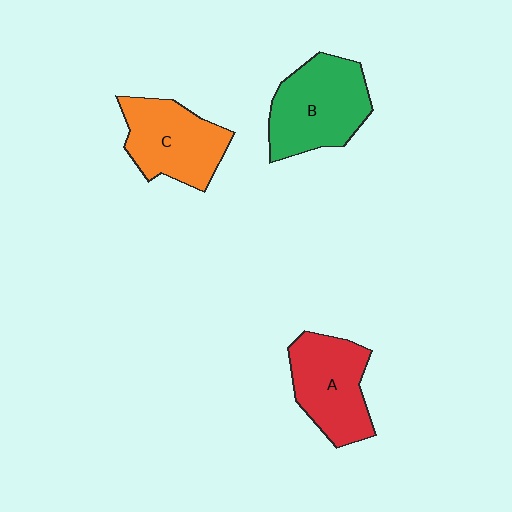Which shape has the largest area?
Shape B (green).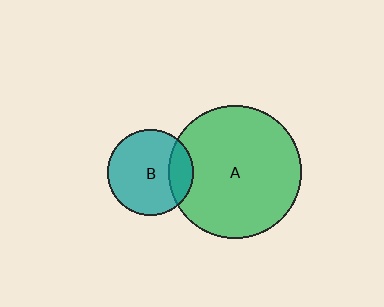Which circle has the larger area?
Circle A (green).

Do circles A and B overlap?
Yes.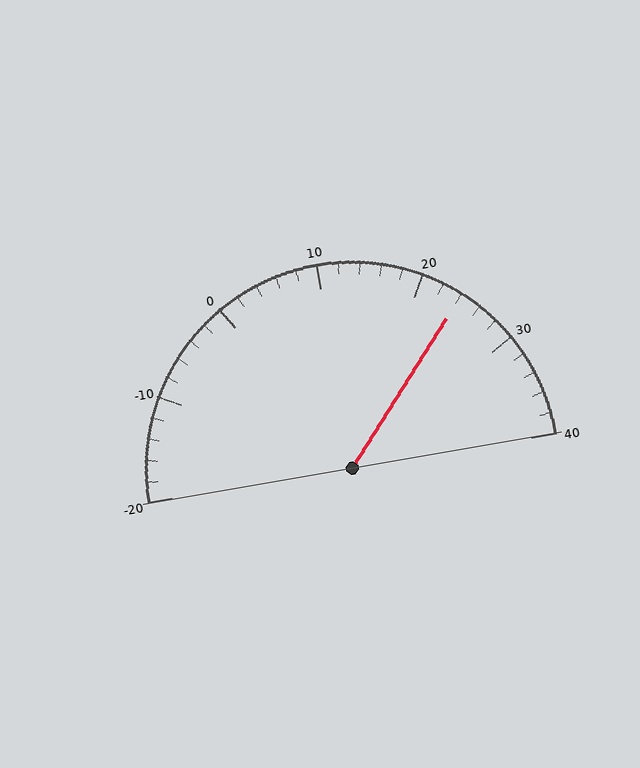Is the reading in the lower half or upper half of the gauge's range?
The reading is in the upper half of the range (-20 to 40).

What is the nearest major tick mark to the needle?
The nearest major tick mark is 20.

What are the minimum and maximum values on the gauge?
The gauge ranges from -20 to 40.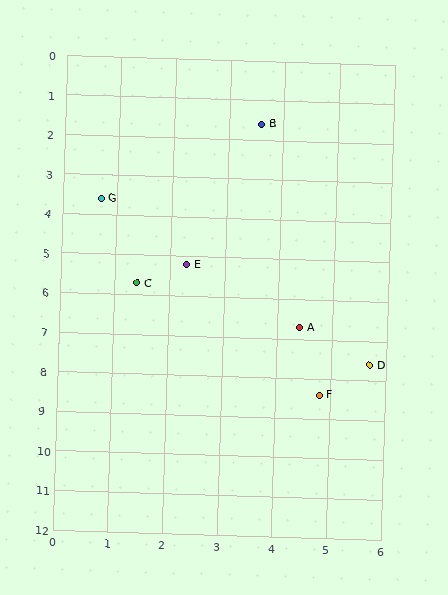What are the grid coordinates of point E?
Point E is at approximately (2.3, 5.2).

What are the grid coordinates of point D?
Point D is at approximately (5.7, 7.6).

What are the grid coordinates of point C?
Point C is at approximately (1.4, 5.7).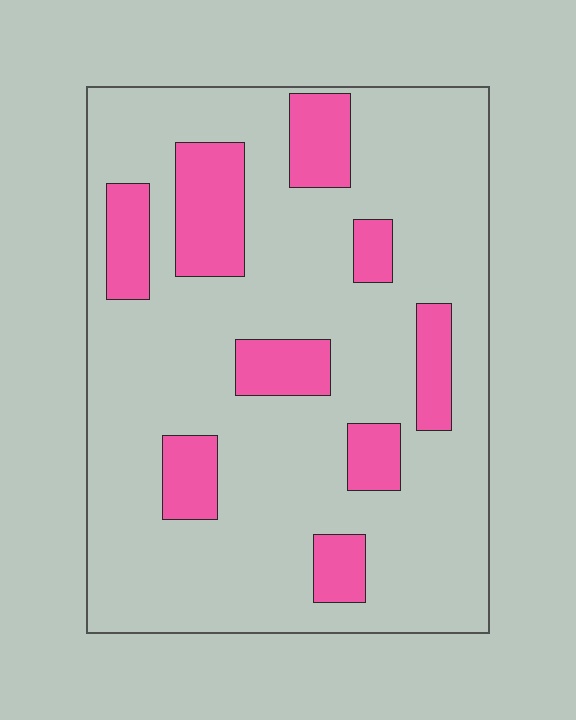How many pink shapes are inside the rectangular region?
9.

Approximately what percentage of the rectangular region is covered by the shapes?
Approximately 20%.